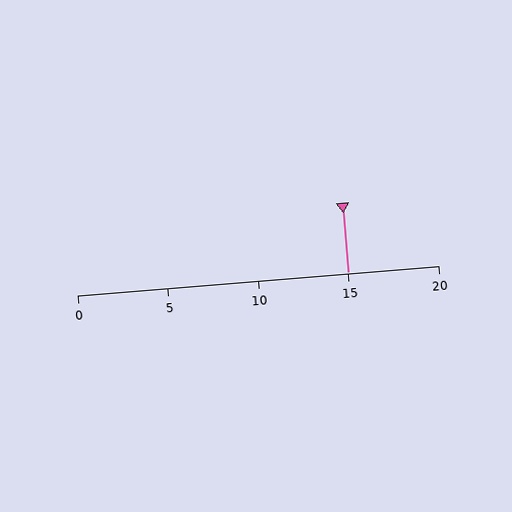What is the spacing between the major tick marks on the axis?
The major ticks are spaced 5 apart.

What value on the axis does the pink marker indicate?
The marker indicates approximately 15.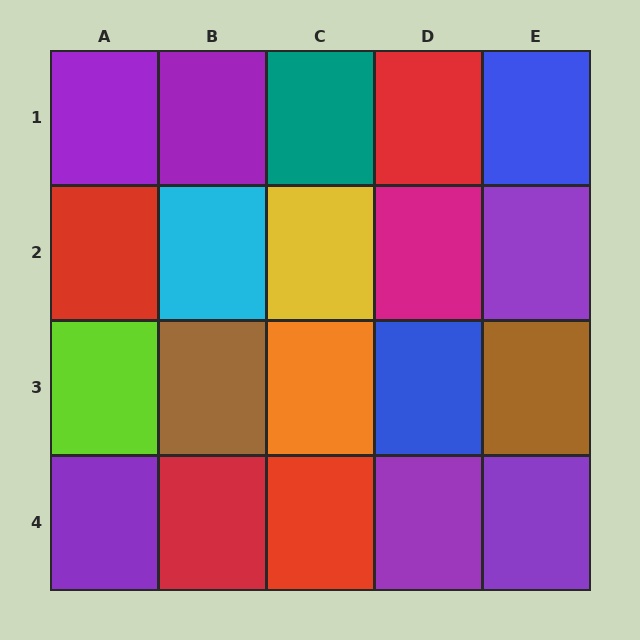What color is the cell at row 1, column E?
Blue.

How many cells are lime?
1 cell is lime.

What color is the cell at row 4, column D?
Purple.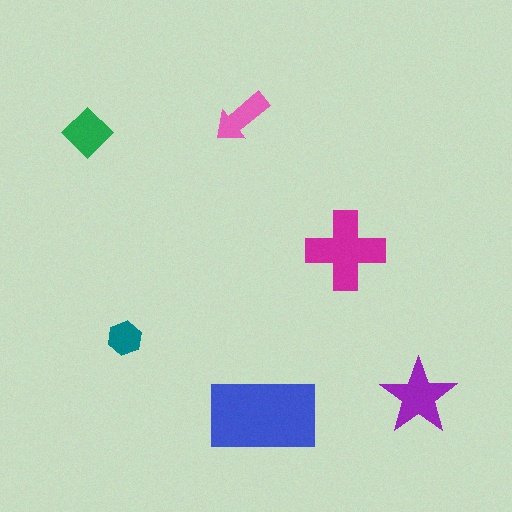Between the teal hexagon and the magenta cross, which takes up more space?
The magenta cross.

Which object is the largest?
The blue rectangle.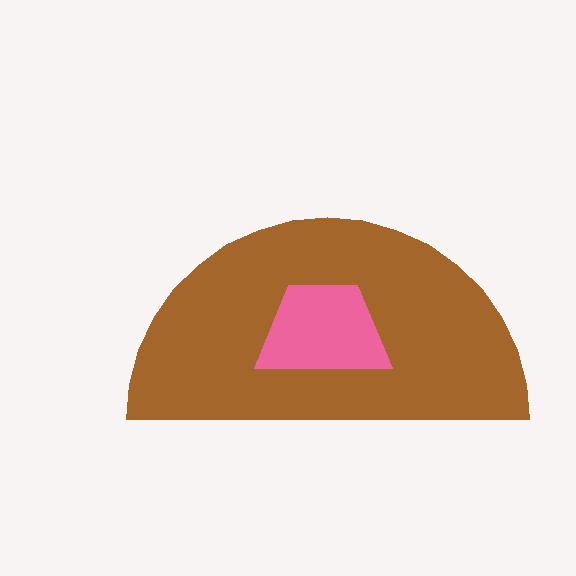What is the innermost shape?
The pink trapezoid.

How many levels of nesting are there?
2.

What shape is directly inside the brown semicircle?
The pink trapezoid.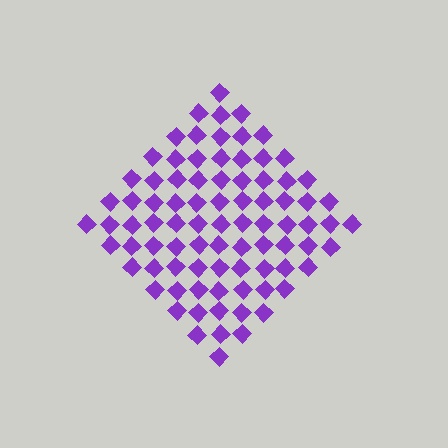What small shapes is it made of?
It is made of small diamonds.